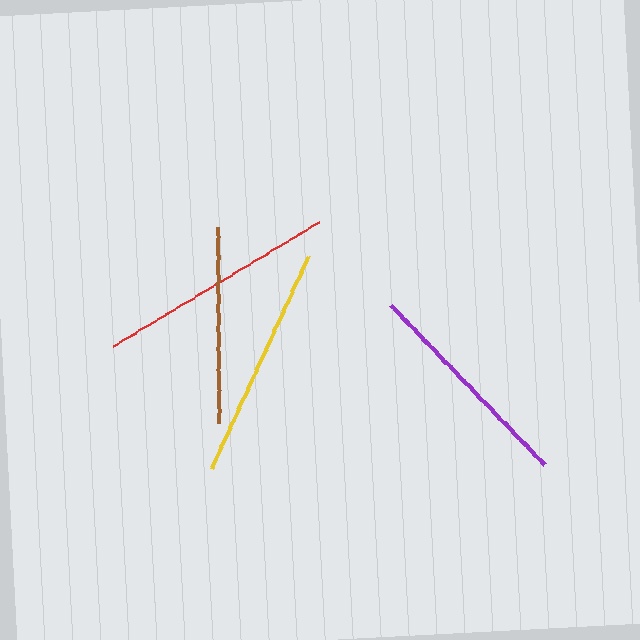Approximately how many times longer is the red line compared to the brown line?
The red line is approximately 1.2 times the length of the brown line.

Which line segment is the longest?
The red line is the longest at approximately 241 pixels.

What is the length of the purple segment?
The purple segment is approximately 221 pixels long.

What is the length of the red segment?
The red segment is approximately 241 pixels long.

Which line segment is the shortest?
The brown line is the shortest at approximately 196 pixels.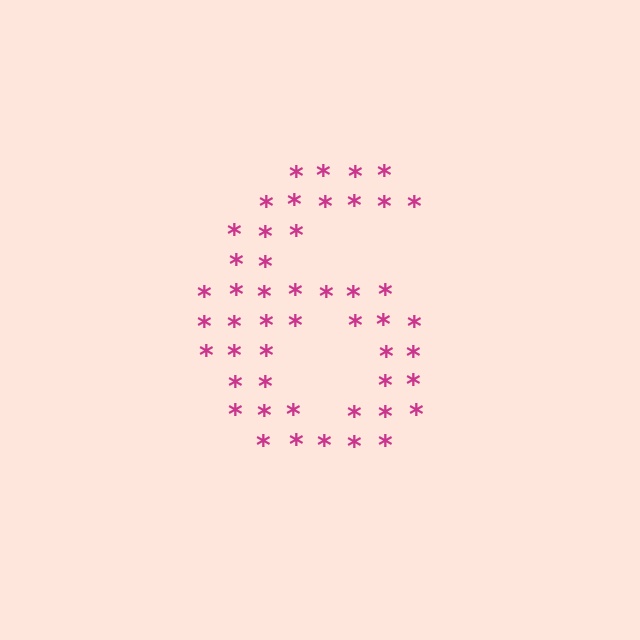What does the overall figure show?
The overall figure shows the digit 6.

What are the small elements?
The small elements are asterisks.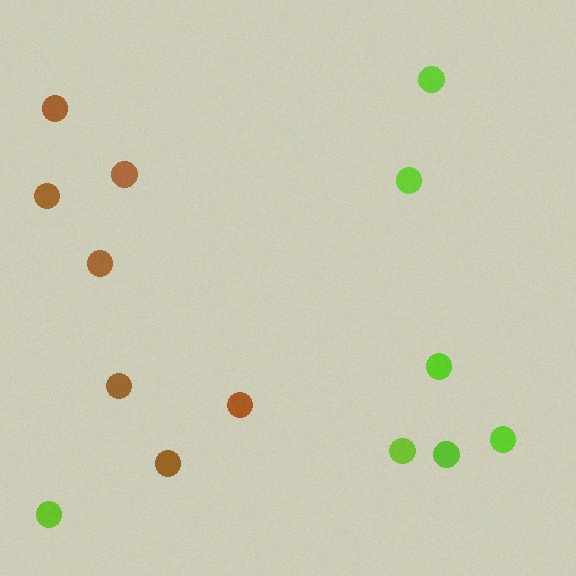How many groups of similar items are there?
There are 2 groups: one group of brown circles (7) and one group of lime circles (7).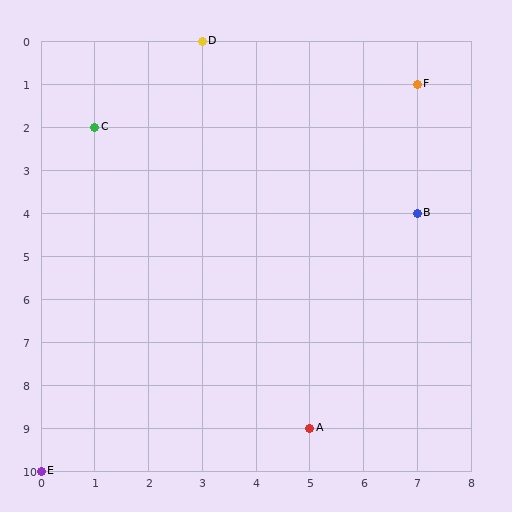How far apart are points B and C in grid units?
Points B and C are 6 columns and 2 rows apart (about 6.3 grid units diagonally).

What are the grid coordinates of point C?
Point C is at grid coordinates (1, 2).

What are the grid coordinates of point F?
Point F is at grid coordinates (7, 1).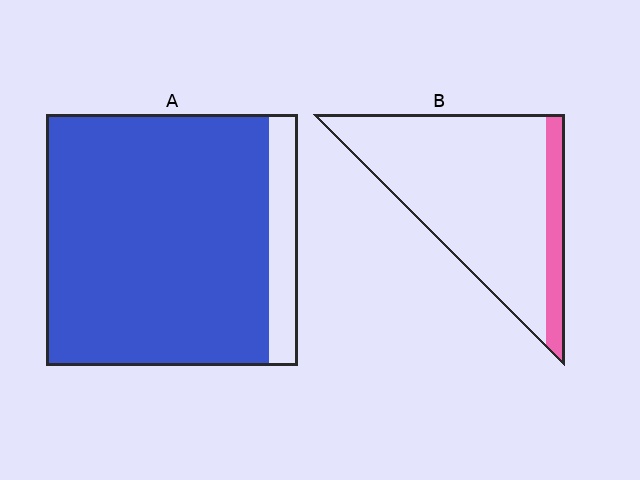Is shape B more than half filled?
No.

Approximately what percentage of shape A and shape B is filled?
A is approximately 90% and B is approximately 15%.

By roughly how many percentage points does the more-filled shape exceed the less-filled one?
By roughly 75 percentage points (A over B).